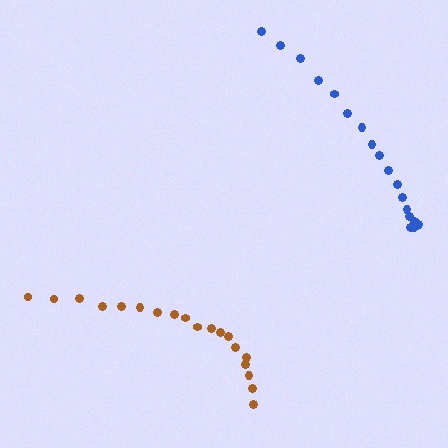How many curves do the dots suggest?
There are 2 distinct paths.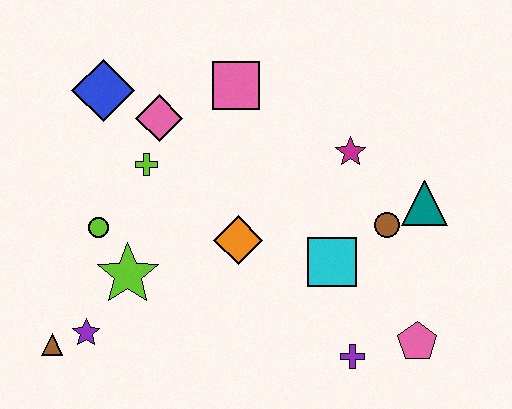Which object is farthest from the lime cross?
The pink pentagon is farthest from the lime cross.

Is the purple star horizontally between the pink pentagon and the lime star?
No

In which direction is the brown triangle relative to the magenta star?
The brown triangle is to the left of the magenta star.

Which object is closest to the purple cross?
The pink pentagon is closest to the purple cross.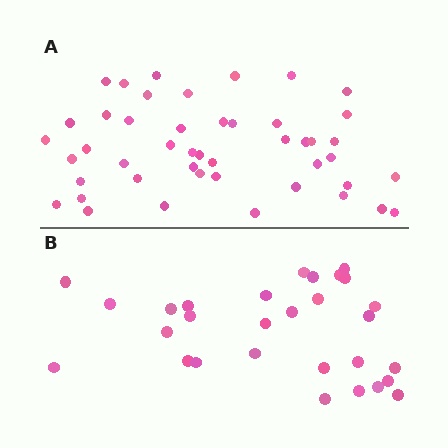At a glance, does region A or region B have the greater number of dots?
Region A (the top region) has more dots.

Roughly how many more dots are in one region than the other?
Region A has approximately 15 more dots than region B.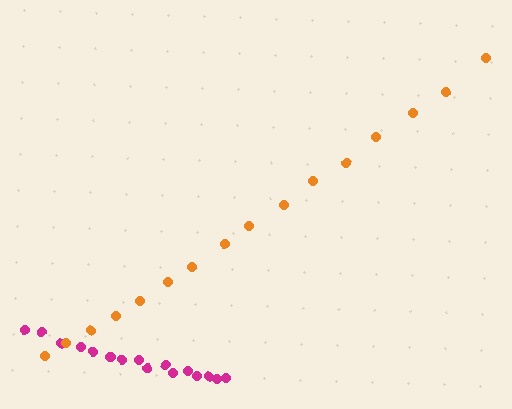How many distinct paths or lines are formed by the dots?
There are 2 distinct paths.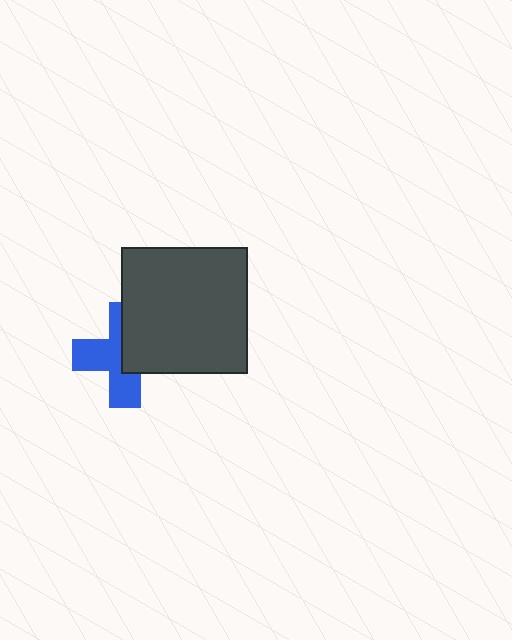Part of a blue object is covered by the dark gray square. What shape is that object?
It is a cross.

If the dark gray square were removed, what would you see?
You would see the complete blue cross.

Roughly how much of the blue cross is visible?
About half of it is visible (roughly 55%).